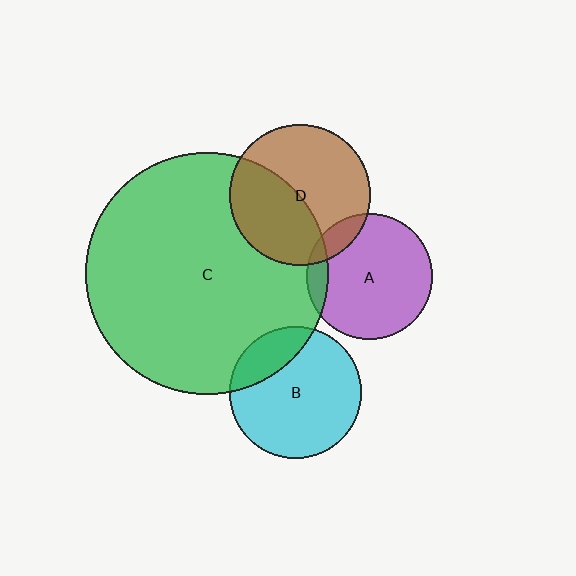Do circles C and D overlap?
Yes.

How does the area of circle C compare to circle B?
Approximately 3.4 times.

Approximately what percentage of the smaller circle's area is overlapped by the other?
Approximately 45%.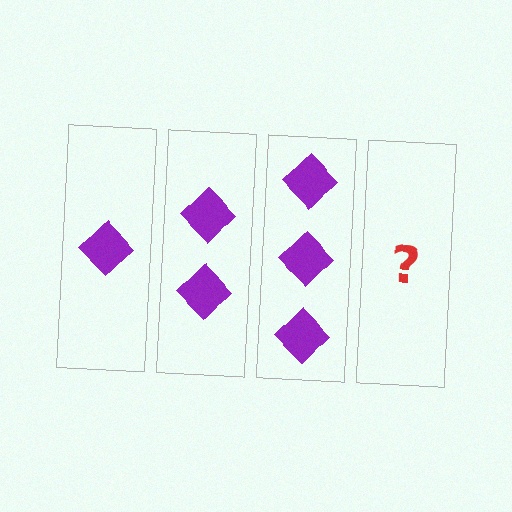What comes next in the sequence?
The next element should be 4 diamonds.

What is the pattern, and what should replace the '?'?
The pattern is that each step adds one more diamond. The '?' should be 4 diamonds.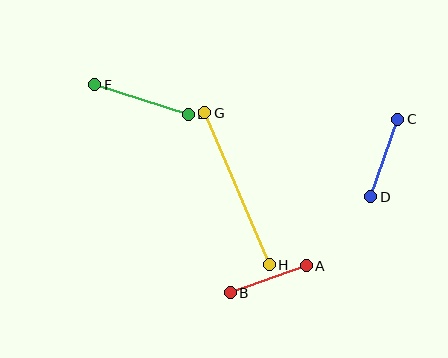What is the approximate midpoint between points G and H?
The midpoint is at approximately (237, 189) pixels.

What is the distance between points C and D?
The distance is approximately 82 pixels.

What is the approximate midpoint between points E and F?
The midpoint is at approximately (141, 99) pixels.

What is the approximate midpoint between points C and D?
The midpoint is at approximately (384, 158) pixels.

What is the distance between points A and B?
The distance is approximately 81 pixels.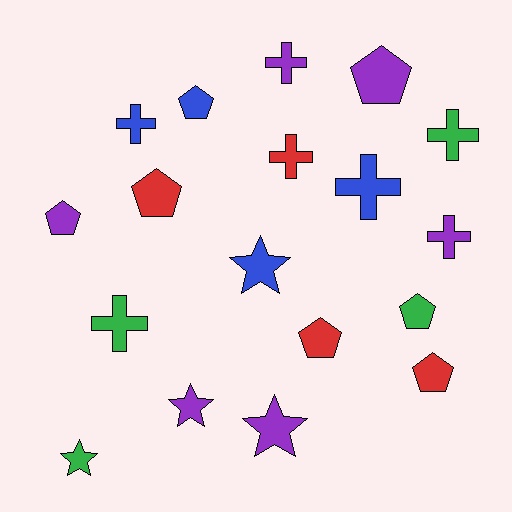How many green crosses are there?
There are 2 green crosses.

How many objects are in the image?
There are 18 objects.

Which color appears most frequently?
Purple, with 6 objects.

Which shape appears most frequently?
Pentagon, with 7 objects.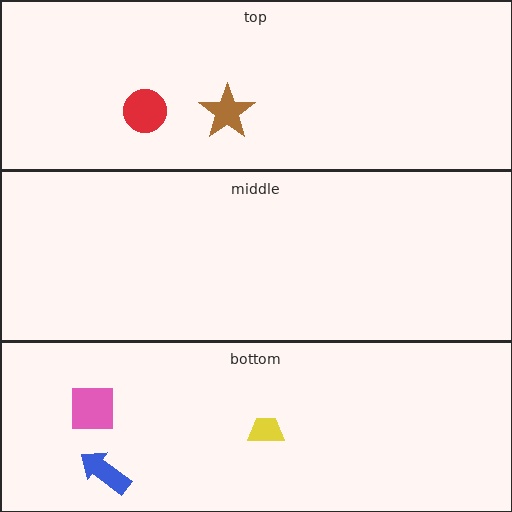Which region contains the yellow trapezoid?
The bottom region.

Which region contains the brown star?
The top region.